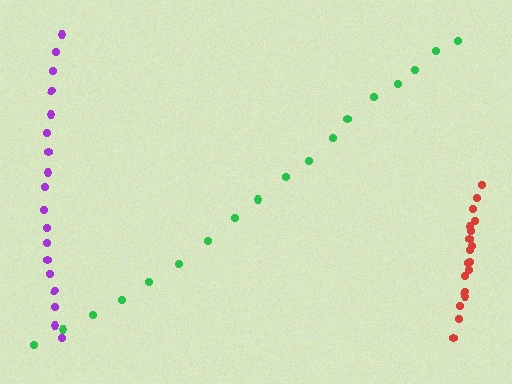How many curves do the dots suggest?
There are 3 distinct paths.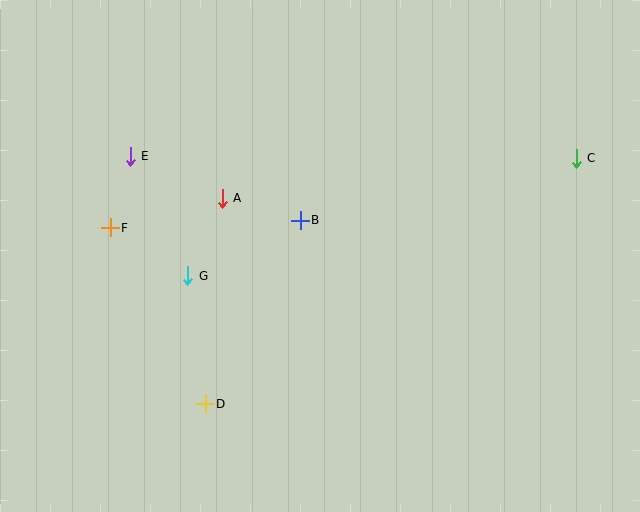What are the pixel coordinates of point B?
Point B is at (300, 220).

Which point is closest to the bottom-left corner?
Point D is closest to the bottom-left corner.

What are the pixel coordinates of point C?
Point C is at (576, 158).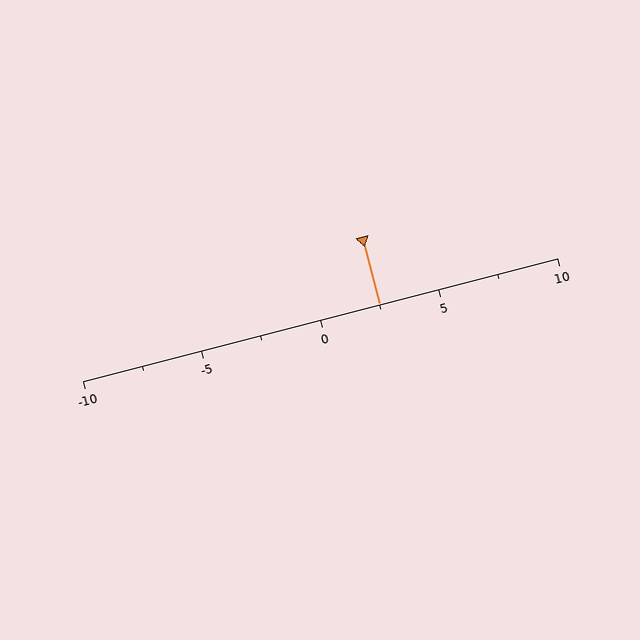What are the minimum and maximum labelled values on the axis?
The axis runs from -10 to 10.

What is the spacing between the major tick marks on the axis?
The major ticks are spaced 5 apart.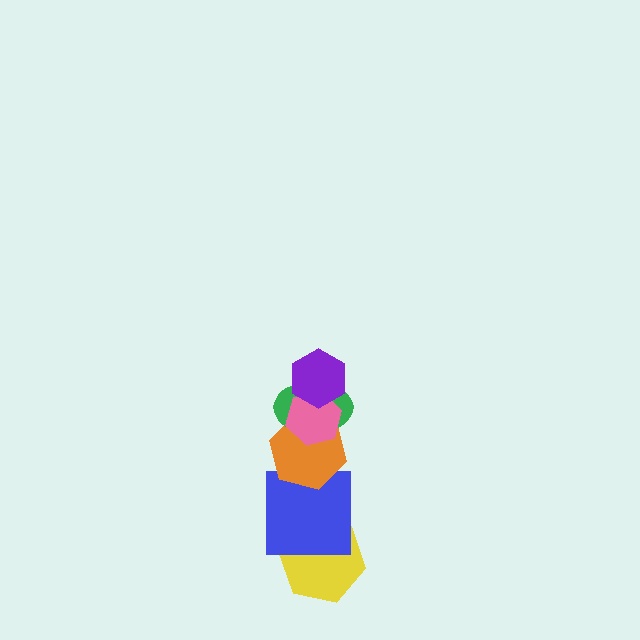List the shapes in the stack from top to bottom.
From top to bottom: the purple hexagon, the pink hexagon, the green ellipse, the orange hexagon, the blue square, the yellow hexagon.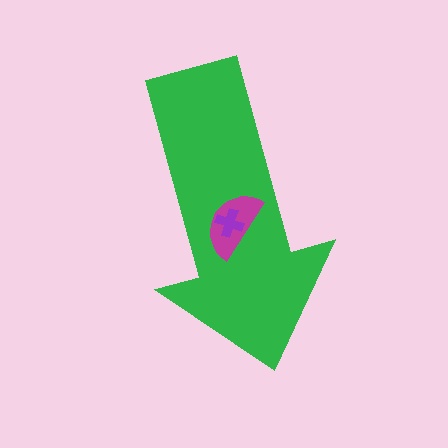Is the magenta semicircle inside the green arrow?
Yes.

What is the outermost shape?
The green arrow.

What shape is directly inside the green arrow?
The magenta semicircle.